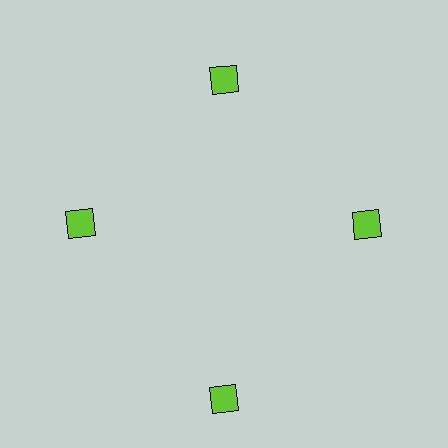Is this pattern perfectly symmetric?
No. The 4 lime diamonds are arranged in a ring, but one element near the 6 o'clock position is pushed outward from the center, breaking the 4-fold rotational symmetry.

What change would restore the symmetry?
The symmetry would be restored by moving it inward, back onto the ring so that all 4 diamonds sit at equal angles and equal distance from the center.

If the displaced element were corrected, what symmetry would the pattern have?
It would have 4-fold rotational symmetry — the pattern would map onto itself every 90 degrees.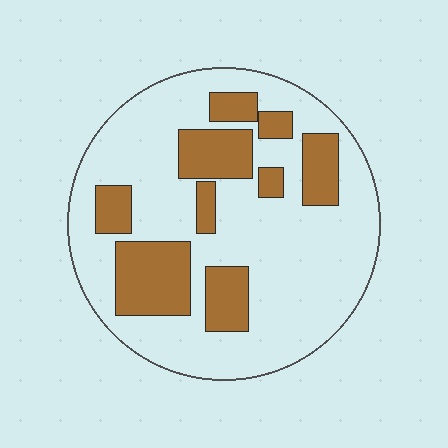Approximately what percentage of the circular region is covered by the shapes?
Approximately 25%.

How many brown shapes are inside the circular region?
9.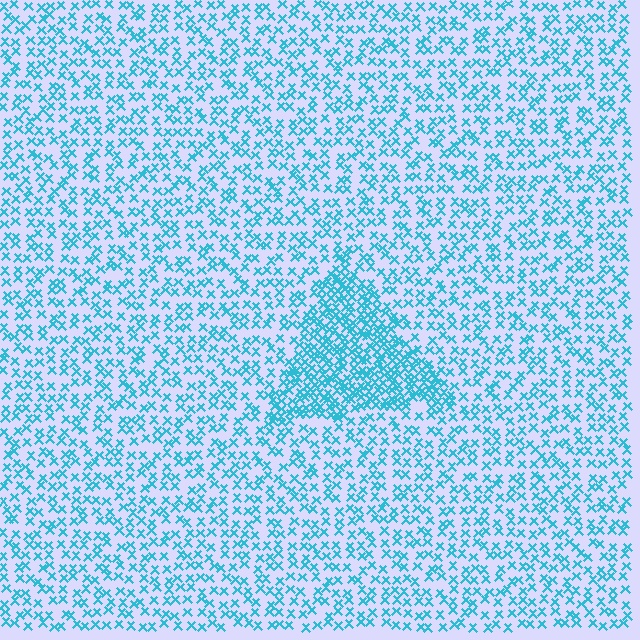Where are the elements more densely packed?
The elements are more densely packed inside the triangle boundary.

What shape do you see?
I see a triangle.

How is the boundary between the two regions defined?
The boundary is defined by a change in element density (approximately 2.2x ratio). All elements are the same color, size, and shape.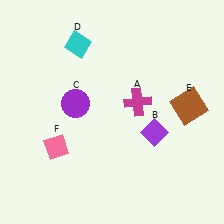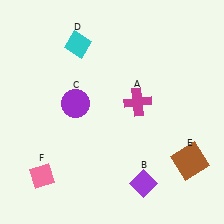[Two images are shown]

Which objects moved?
The objects that moved are: the purple diamond (B), the brown square (E), the pink diamond (F).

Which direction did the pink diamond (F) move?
The pink diamond (F) moved down.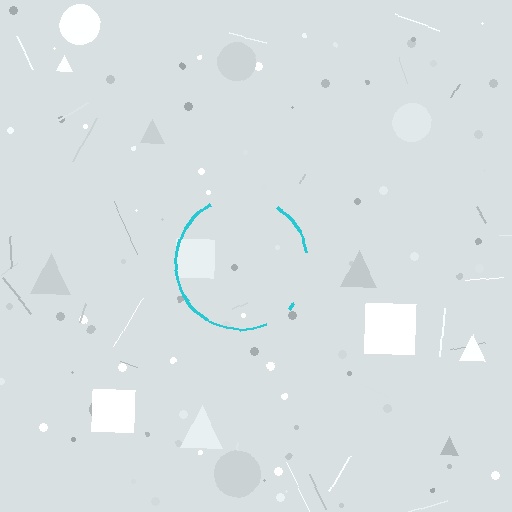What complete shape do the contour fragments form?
The contour fragments form a circle.